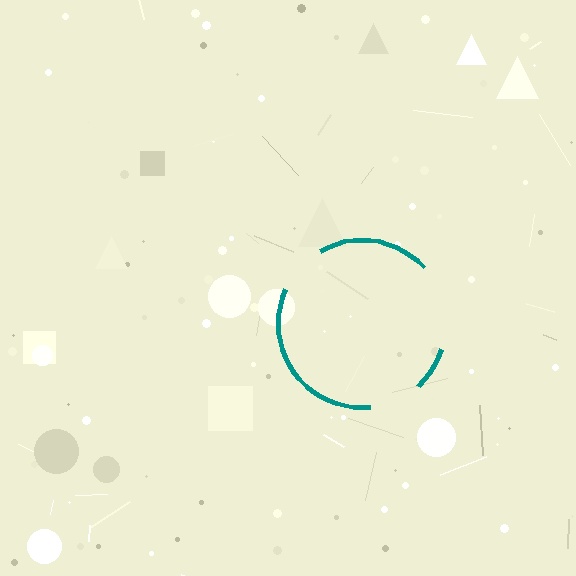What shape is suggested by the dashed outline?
The dashed outline suggests a circle.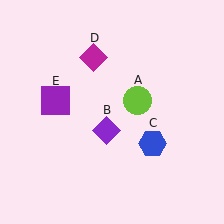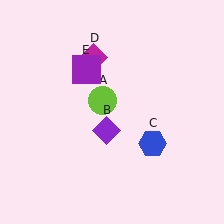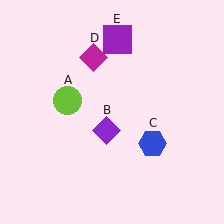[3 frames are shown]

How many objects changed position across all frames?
2 objects changed position: lime circle (object A), purple square (object E).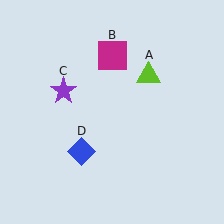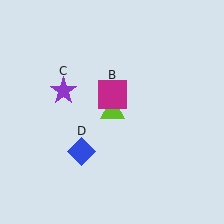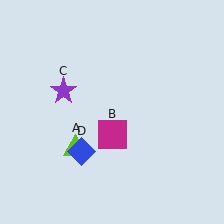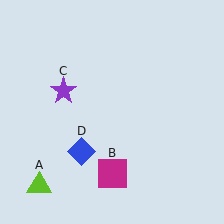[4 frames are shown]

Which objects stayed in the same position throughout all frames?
Purple star (object C) and blue diamond (object D) remained stationary.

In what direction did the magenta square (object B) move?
The magenta square (object B) moved down.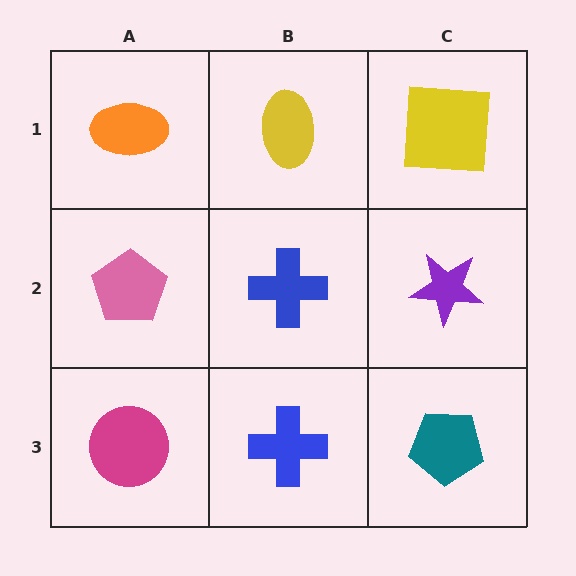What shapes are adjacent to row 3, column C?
A purple star (row 2, column C), a blue cross (row 3, column B).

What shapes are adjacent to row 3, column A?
A pink pentagon (row 2, column A), a blue cross (row 3, column B).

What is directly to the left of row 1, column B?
An orange ellipse.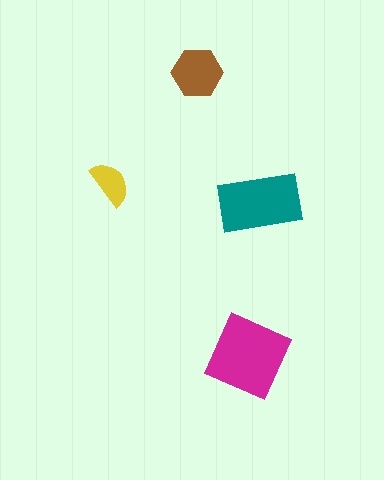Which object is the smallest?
The yellow semicircle.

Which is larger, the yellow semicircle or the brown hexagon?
The brown hexagon.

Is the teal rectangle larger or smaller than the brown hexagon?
Larger.